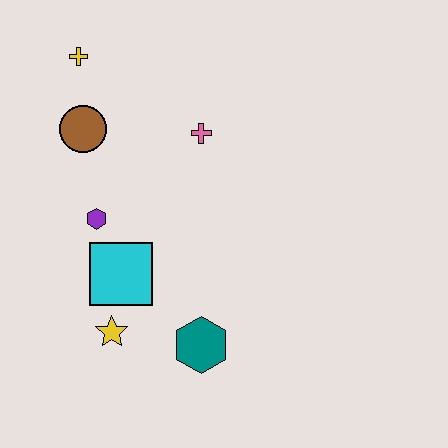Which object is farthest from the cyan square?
The yellow cross is farthest from the cyan square.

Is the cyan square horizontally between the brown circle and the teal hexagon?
Yes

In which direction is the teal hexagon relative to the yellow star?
The teal hexagon is to the right of the yellow star.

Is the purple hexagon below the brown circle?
Yes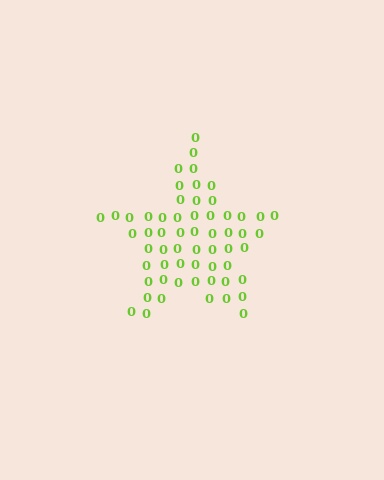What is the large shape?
The large shape is a star.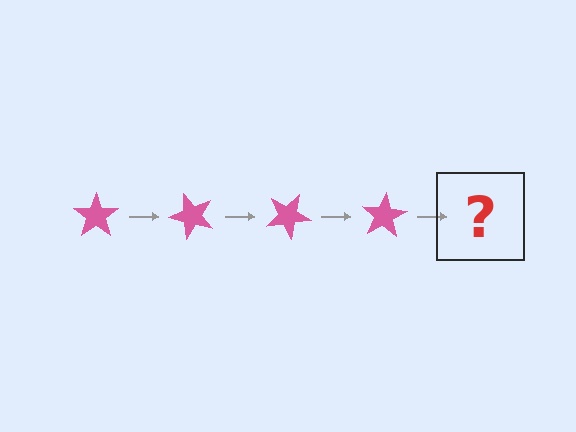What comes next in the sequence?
The next element should be a pink star rotated 200 degrees.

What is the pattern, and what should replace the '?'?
The pattern is that the star rotates 50 degrees each step. The '?' should be a pink star rotated 200 degrees.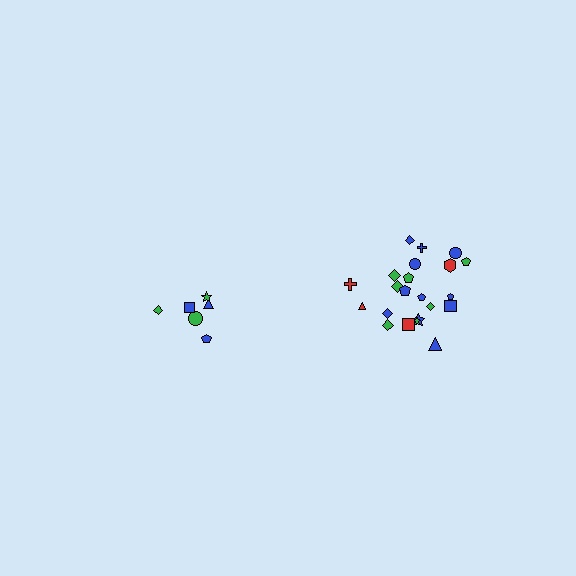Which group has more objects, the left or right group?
The right group.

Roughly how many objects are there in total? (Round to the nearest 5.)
Roughly 30 objects in total.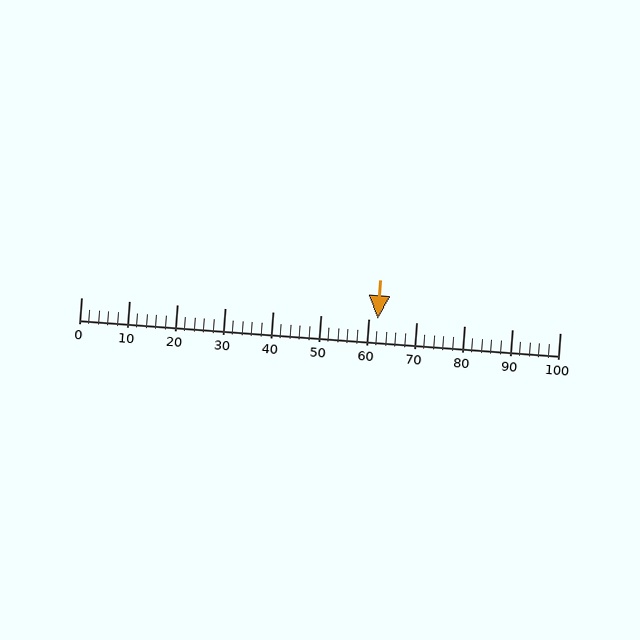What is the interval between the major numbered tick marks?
The major tick marks are spaced 10 units apart.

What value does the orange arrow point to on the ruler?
The orange arrow points to approximately 62.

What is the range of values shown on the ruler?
The ruler shows values from 0 to 100.